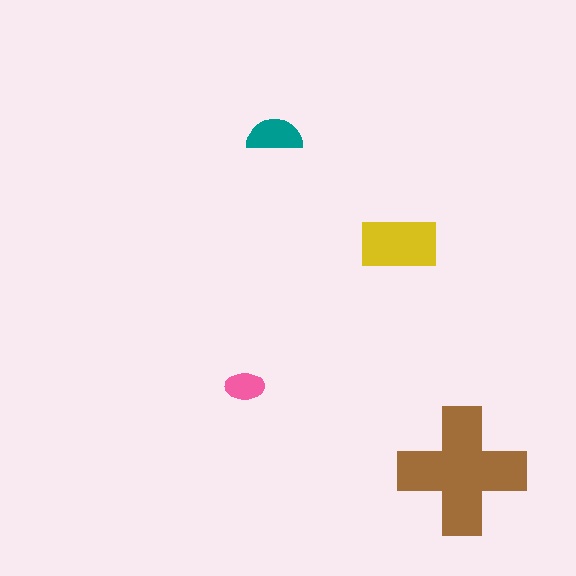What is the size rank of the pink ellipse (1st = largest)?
4th.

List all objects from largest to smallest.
The brown cross, the yellow rectangle, the teal semicircle, the pink ellipse.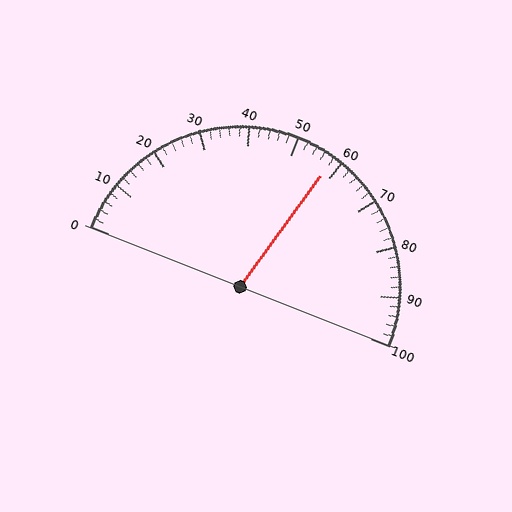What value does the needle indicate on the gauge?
The needle indicates approximately 58.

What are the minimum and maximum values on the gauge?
The gauge ranges from 0 to 100.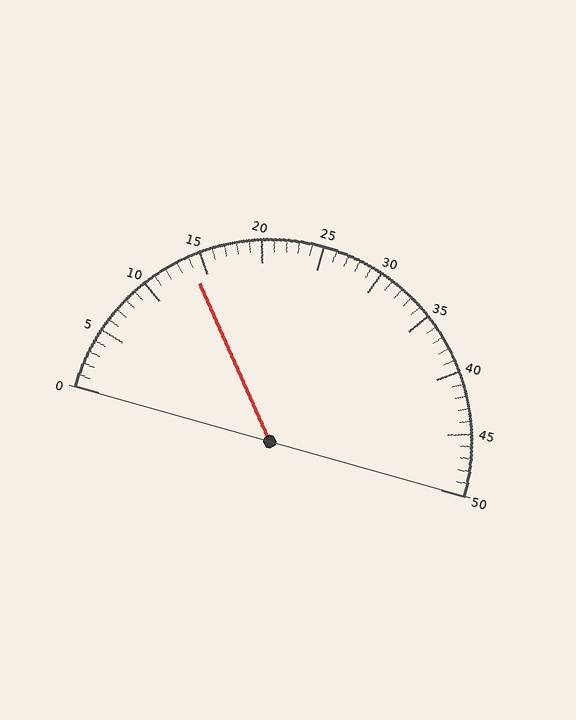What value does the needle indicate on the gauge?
The needle indicates approximately 14.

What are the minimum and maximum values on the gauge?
The gauge ranges from 0 to 50.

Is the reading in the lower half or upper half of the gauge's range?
The reading is in the lower half of the range (0 to 50).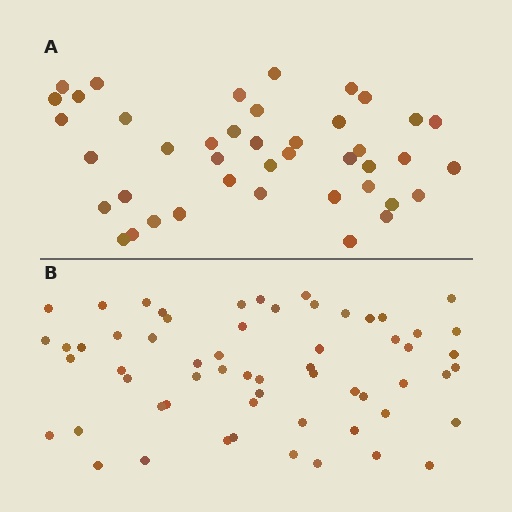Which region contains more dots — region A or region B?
Region B (the bottom region) has more dots.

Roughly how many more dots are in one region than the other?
Region B has approximately 20 more dots than region A.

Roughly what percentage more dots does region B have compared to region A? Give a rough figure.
About 45% more.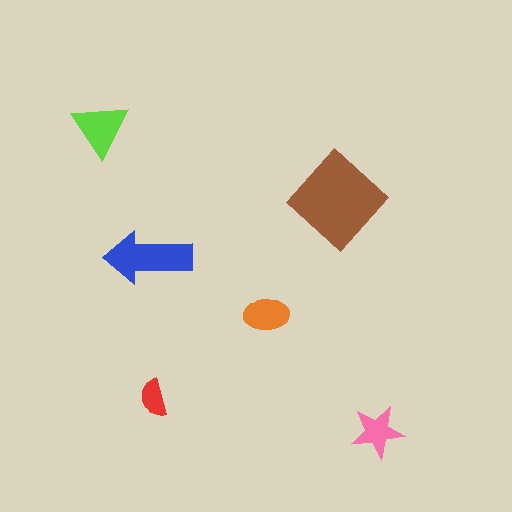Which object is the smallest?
The red semicircle.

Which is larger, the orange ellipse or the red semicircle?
The orange ellipse.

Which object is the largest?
The brown diamond.